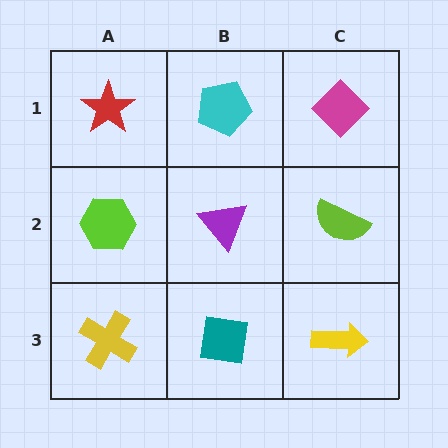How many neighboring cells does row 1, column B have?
3.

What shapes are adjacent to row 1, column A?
A lime hexagon (row 2, column A), a cyan pentagon (row 1, column B).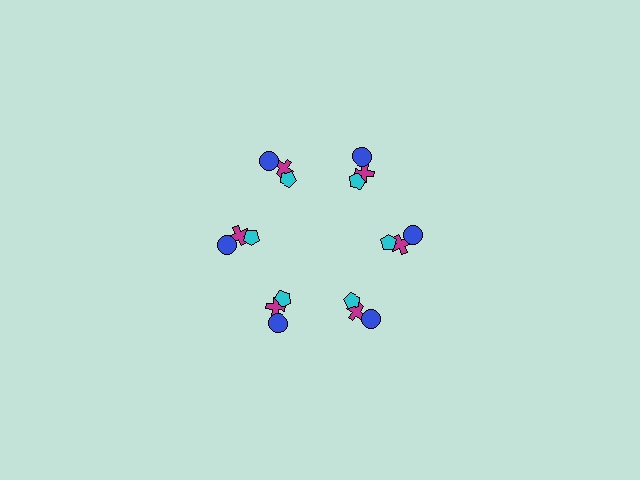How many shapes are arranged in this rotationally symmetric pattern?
There are 18 shapes, arranged in 6 groups of 3.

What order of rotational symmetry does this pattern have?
This pattern has 6-fold rotational symmetry.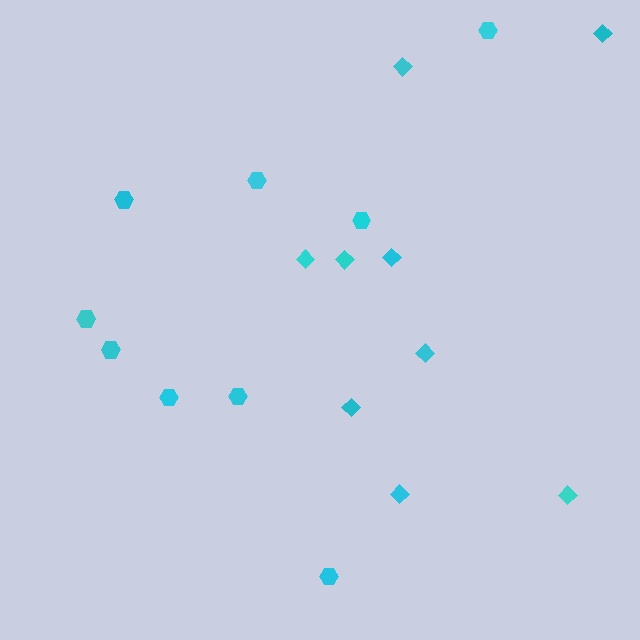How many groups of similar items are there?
There are 2 groups: one group of diamonds (9) and one group of hexagons (9).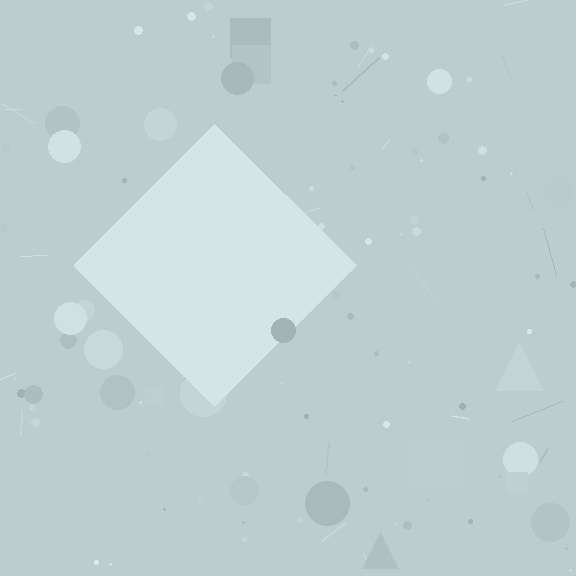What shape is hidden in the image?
A diamond is hidden in the image.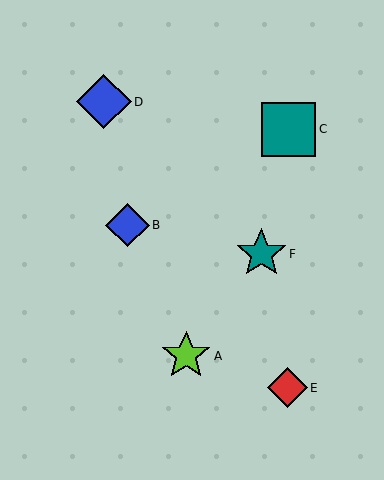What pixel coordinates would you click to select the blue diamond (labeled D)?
Click at (104, 102) to select the blue diamond D.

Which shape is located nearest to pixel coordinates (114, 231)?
The blue diamond (labeled B) at (127, 225) is nearest to that location.